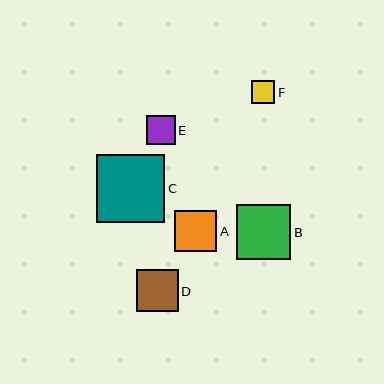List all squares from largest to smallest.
From largest to smallest: C, B, D, A, E, F.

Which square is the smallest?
Square F is the smallest with a size of approximately 23 pixels.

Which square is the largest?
Square C is the largest with a size of approximately 68 pixels.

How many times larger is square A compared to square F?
Square A is approximately 1.8 times the size of square F.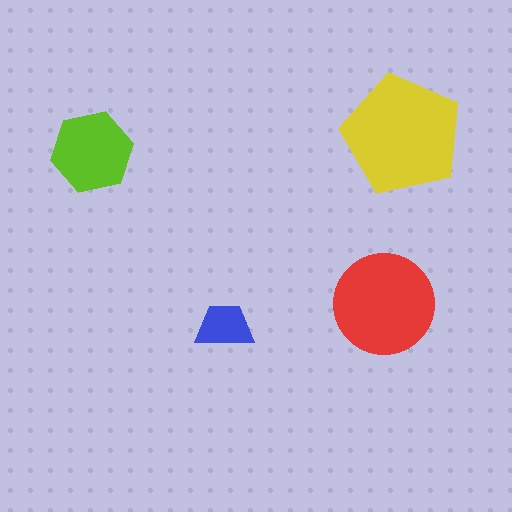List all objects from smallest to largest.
The blue trapezoid, the lime hexagon, the red circle, the yellow pentagon.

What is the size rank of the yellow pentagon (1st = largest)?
1st.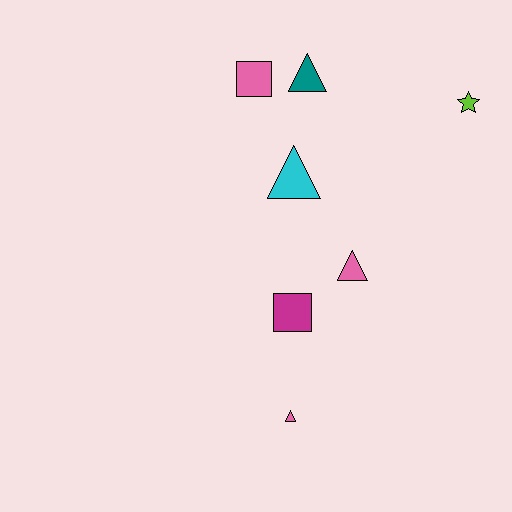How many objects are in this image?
There are 7 objects.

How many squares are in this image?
There are 2 squares.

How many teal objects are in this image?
There is 1 teal object.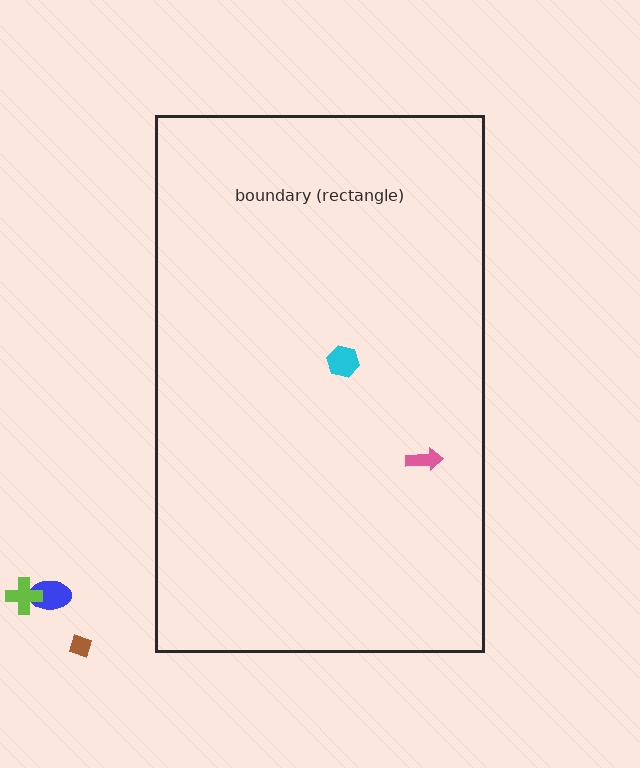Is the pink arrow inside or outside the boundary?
Inside.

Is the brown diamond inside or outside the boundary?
Outside.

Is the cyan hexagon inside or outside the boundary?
Inside.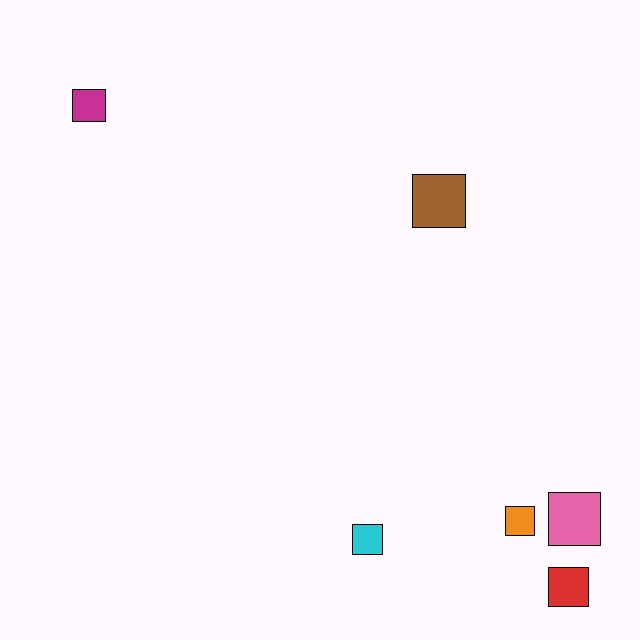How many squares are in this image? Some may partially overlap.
There are 6 squares.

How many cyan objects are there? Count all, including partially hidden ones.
There is 1 cyan object.